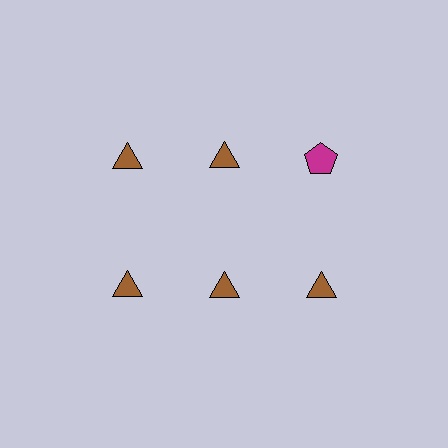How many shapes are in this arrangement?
There are 6 shapes arranged in a grid pattern.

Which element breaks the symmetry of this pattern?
The magenta pentagon in the top row, center column breaks the symmetry. All other shapes are brown triangles.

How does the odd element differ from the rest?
It differs in both color (magenta instead of brown) and shape (pentagon instead of triangle).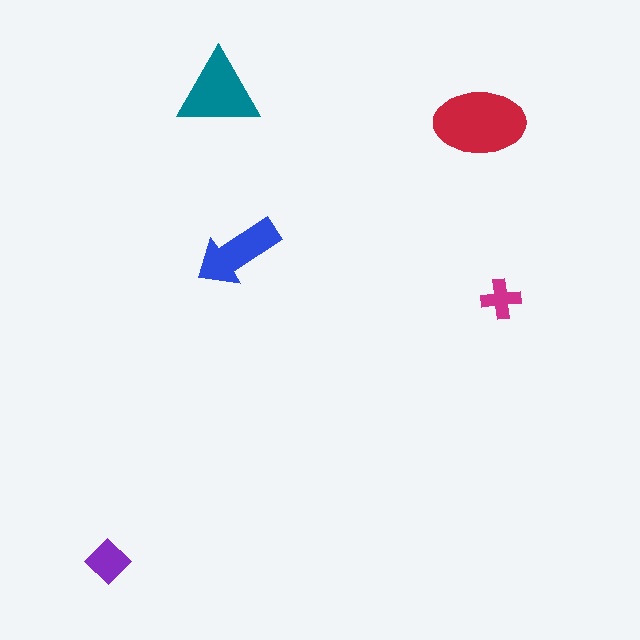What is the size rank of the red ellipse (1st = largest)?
1st.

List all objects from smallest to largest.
The magenta cross, the purple diamond, the blue arrow, the teal triangle, the red ellipse.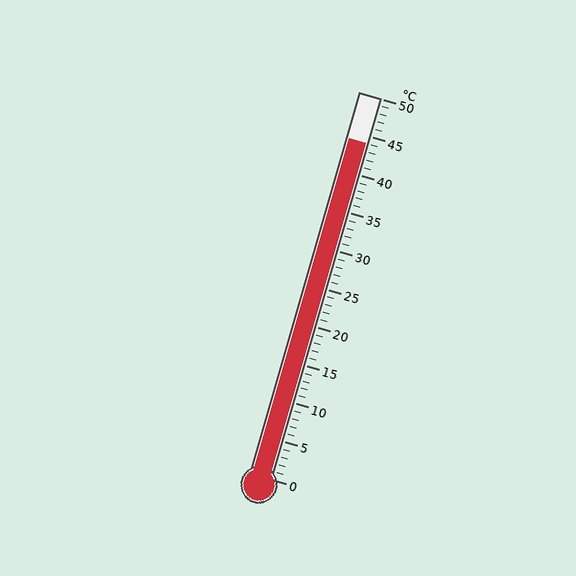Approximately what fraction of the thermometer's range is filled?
The thermometer is filled to approximately 90% of its range.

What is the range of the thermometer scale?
The thermometer scale ranges from 0°C to 50°C.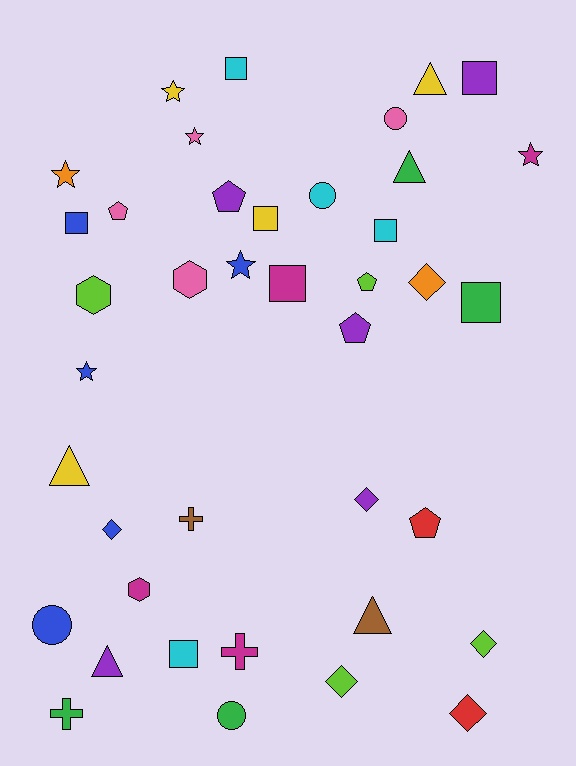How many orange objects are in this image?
There are 2 orange objects.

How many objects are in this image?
There are 40 objects.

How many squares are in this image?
There are 8 squares.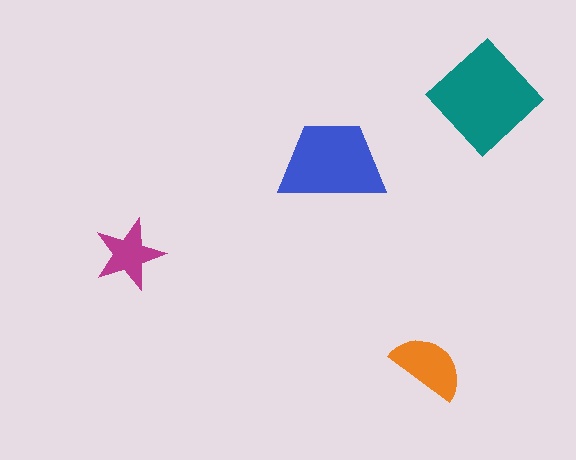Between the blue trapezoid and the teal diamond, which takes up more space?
The teal diamond.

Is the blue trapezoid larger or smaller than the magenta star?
Larger.